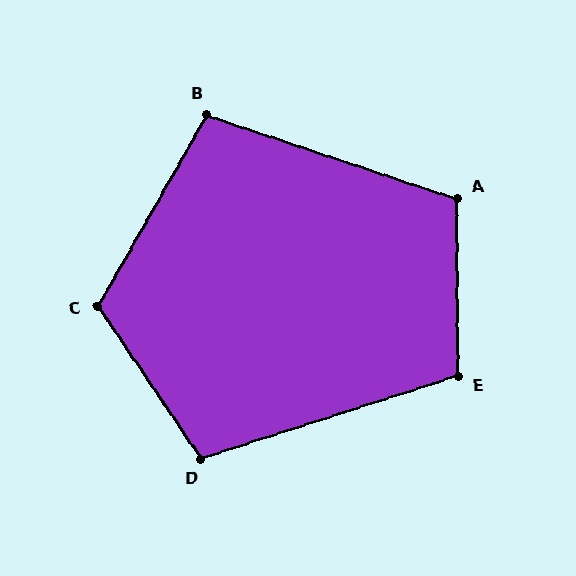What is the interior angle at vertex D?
Approximately 107 degrees (obtuse).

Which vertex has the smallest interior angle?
B, at approximately 101 degrees.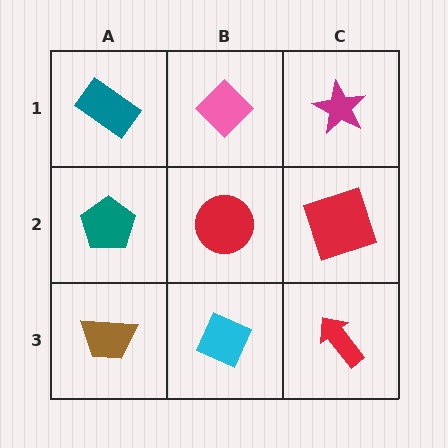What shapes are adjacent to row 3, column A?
A teal pentagon (row 2, column A), a cyan diamond (row 3, column B).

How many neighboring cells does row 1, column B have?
3.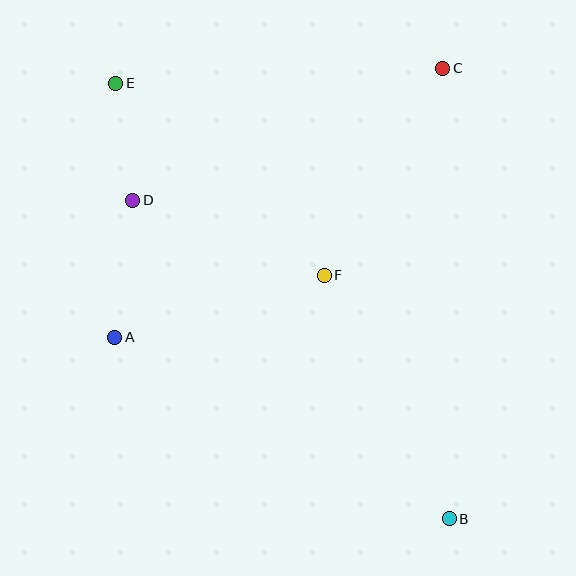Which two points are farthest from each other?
Points B and E are farthest from each other.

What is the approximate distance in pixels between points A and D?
The distance between A and D is approximately 138 pixels.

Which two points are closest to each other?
Points D and E are closest to each other.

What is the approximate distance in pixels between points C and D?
The distance between C and D is approximately 337 pixels.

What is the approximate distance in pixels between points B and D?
The distance between B and D is approximately 449 pixels.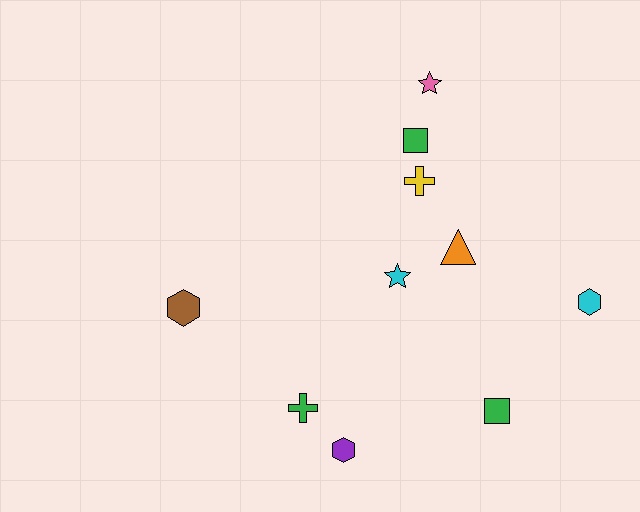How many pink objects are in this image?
There is 1 pink object.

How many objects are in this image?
There are 10 objects.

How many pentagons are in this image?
There are no pentagons.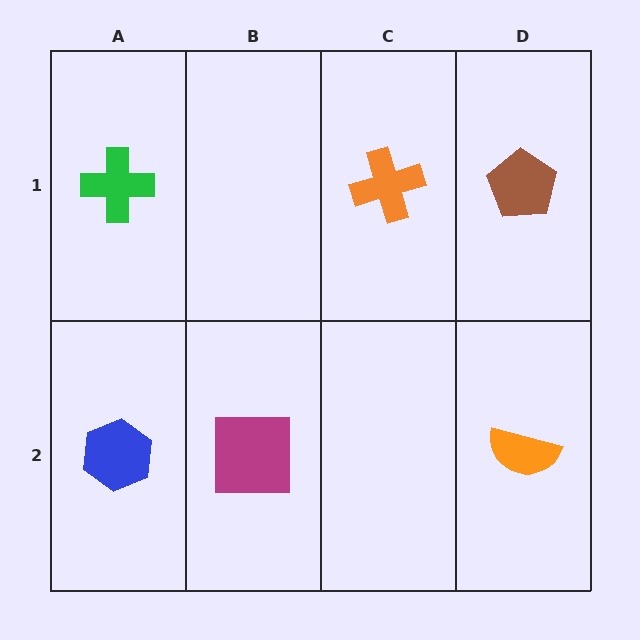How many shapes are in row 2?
3 shapes.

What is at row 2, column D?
An orange semicircle.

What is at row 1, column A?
A green cross.